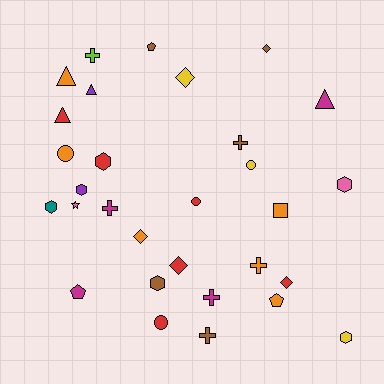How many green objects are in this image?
There are no green objects.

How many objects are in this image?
There are 30 objects.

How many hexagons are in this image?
There are 6 hexagons.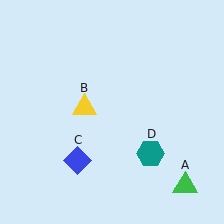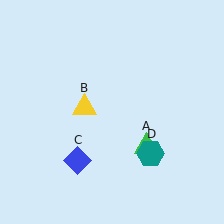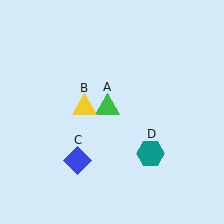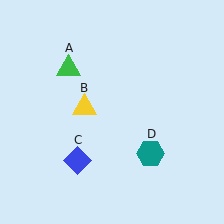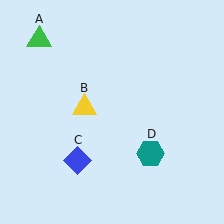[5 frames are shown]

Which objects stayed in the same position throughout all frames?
Yellow triangle (object B) and blue diamond (object C) and teal hexagon (object D) remained stationary.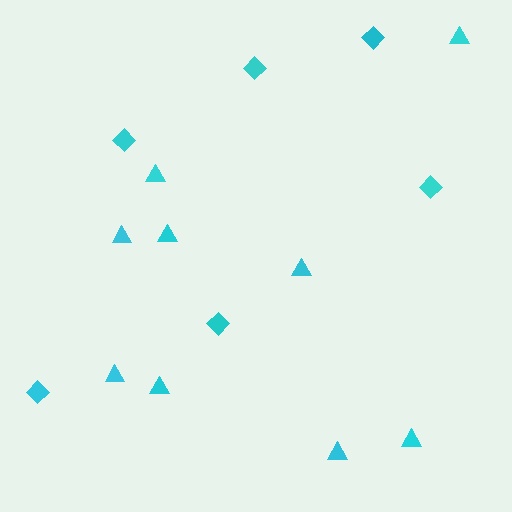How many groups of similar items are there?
There are 2 groups: one group of triangles (9) and one group of diamonds (6).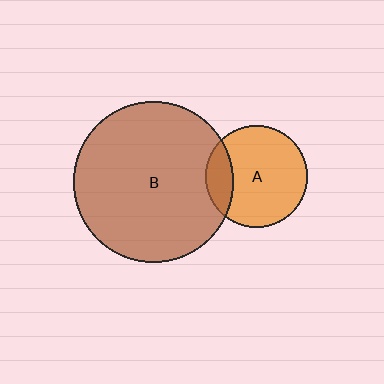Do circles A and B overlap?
Yes.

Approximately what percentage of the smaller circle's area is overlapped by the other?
Approximately 20%.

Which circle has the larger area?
Circle B (brown).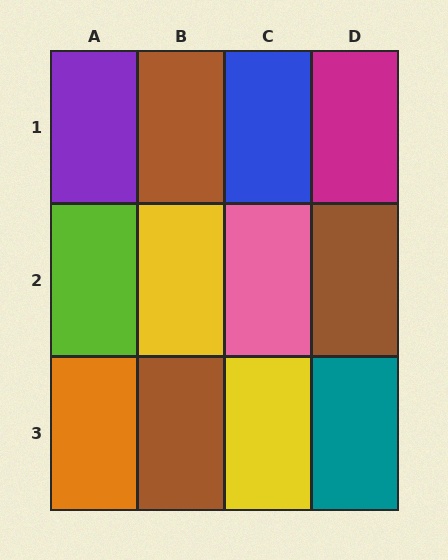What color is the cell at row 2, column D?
Brown.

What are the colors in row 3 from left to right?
Orange, brown, yellow, teal.